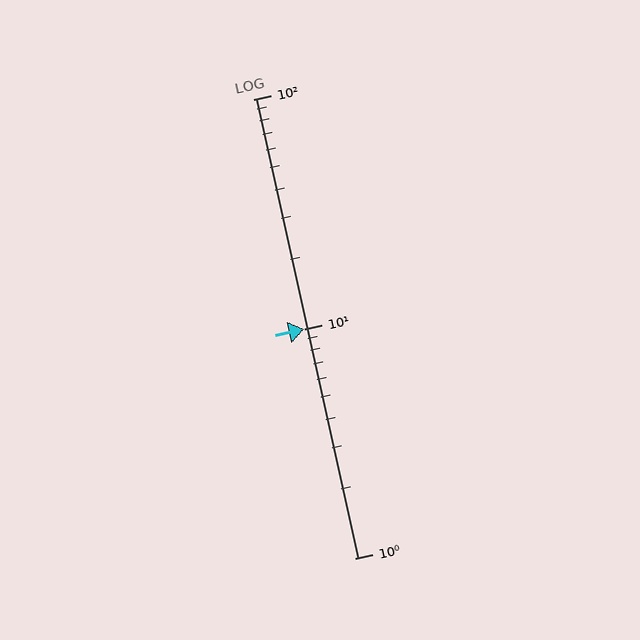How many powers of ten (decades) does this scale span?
The scale spans 2 decades, from 1 to 100.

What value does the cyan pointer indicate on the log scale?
The pointer indicates approximately 10.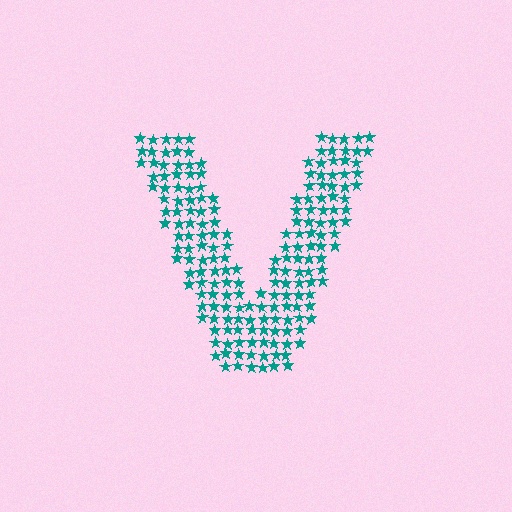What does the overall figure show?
The overall figure shows the letter V.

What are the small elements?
The small elements are stars.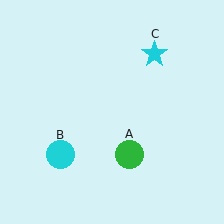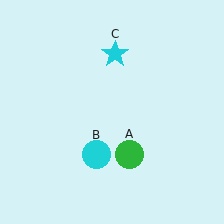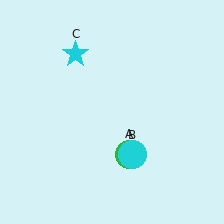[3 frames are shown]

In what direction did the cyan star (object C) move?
The cyan star (object C) moved left.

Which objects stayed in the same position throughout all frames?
Green circle (object A) remained stationary.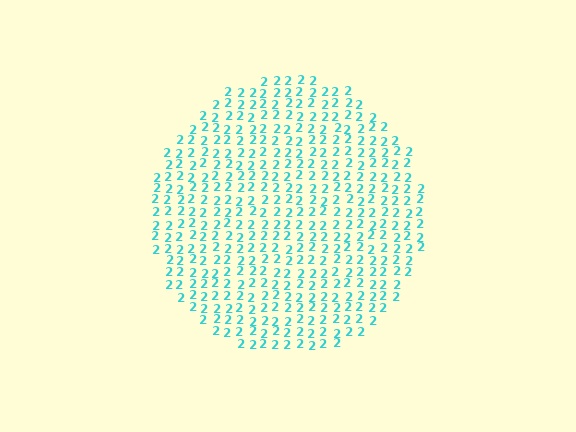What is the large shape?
The large shape is a circle.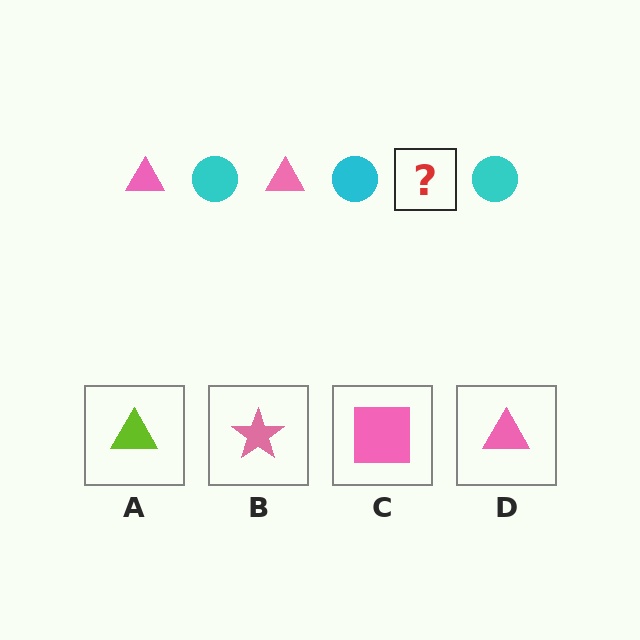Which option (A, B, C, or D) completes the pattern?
D.